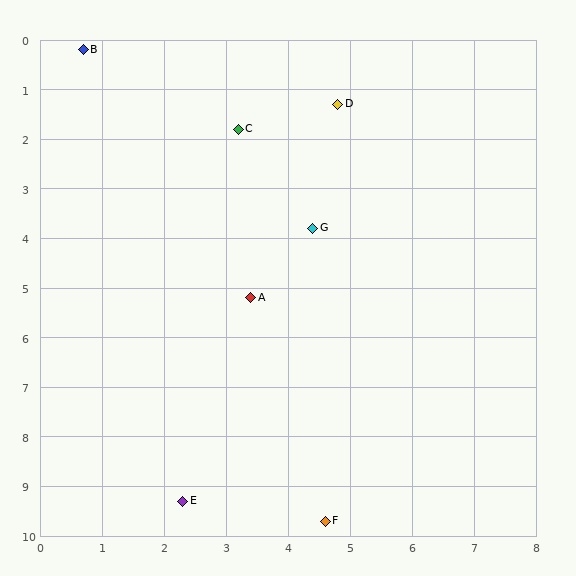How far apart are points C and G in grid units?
Points C and G are about 2.3 grid units apart.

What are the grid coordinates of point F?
Point F is at approximately (4.6, 9.7).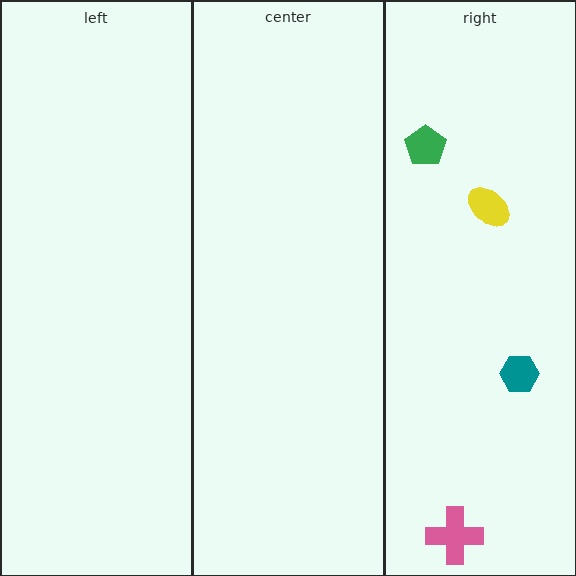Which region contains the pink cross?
The right region.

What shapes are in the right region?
The pink cross, the green pentagon, the yellow ellipse, the teal hexagon.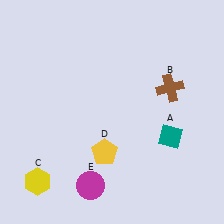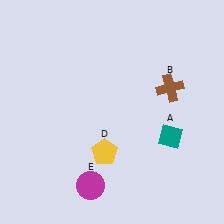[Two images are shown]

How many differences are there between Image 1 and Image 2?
There is 1 difference between the two images.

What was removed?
The yellow hexagon (C) was removed in Image 2.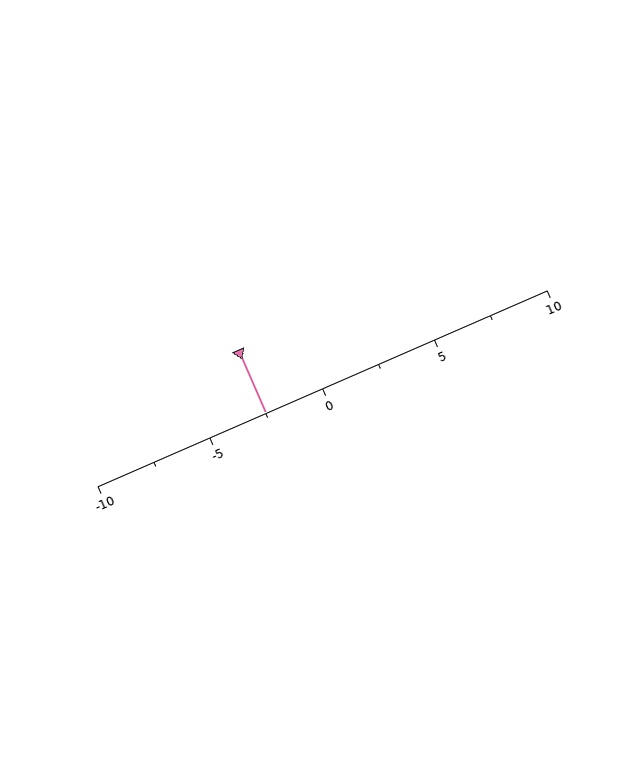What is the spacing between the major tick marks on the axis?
The major ticks are spaced 5 apart.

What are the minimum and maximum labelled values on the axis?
The axis runs from -10 to 10.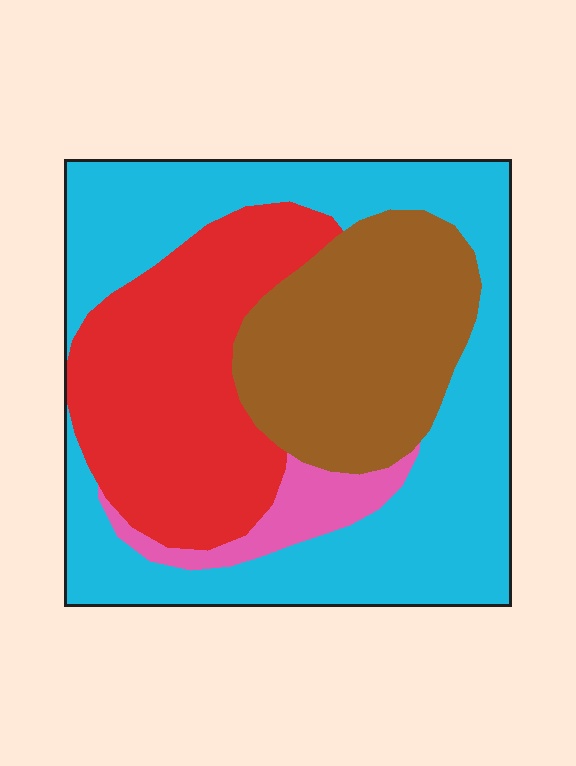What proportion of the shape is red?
Red covers roughly 25% of the shape.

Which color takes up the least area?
Pink, at roughly 5%.